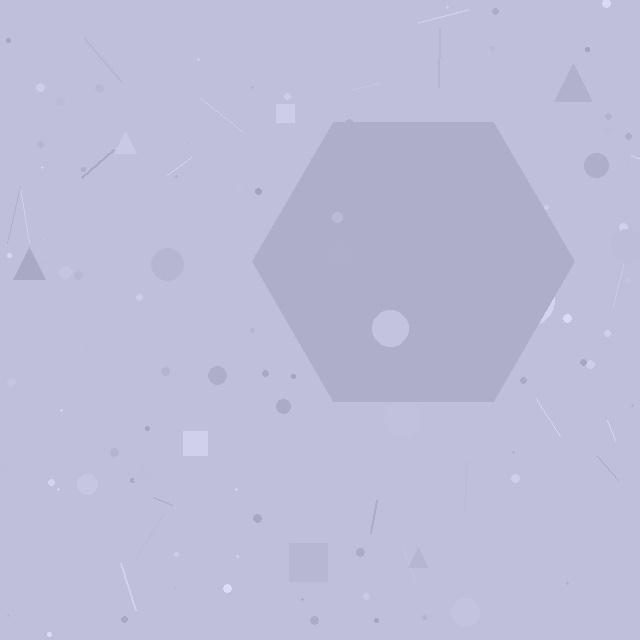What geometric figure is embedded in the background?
A hexagon is embedded in the background.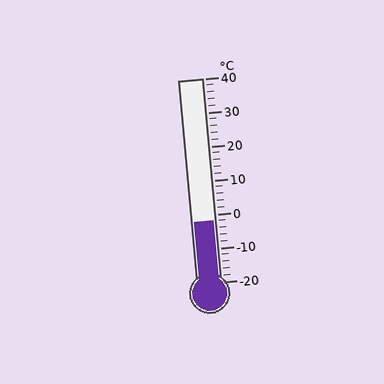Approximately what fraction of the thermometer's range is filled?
The thermometer is filled to approximately 30% of its range.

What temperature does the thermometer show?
The thermometer shows approximately -2°C.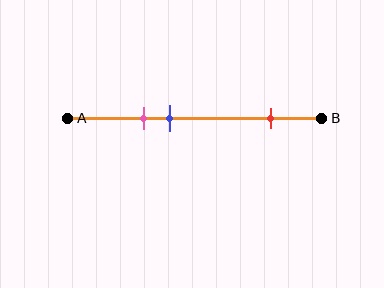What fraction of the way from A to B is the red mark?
The red mark is approximately 80% (0.8) of the way from A to B.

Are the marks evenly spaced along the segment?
No, the marks are not evenly spaced.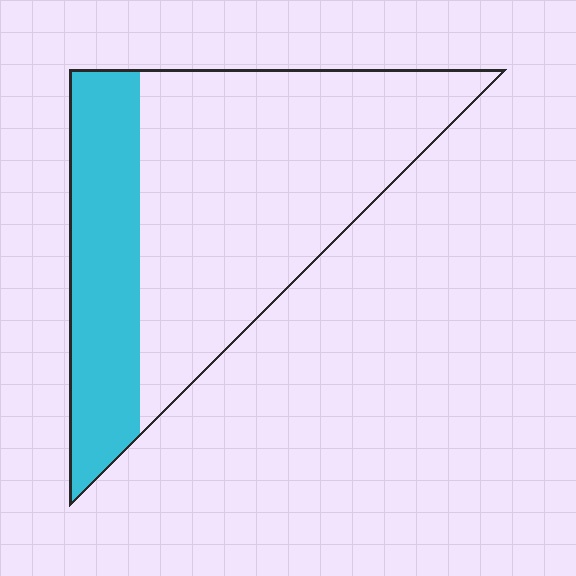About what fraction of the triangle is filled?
About one third (1/3).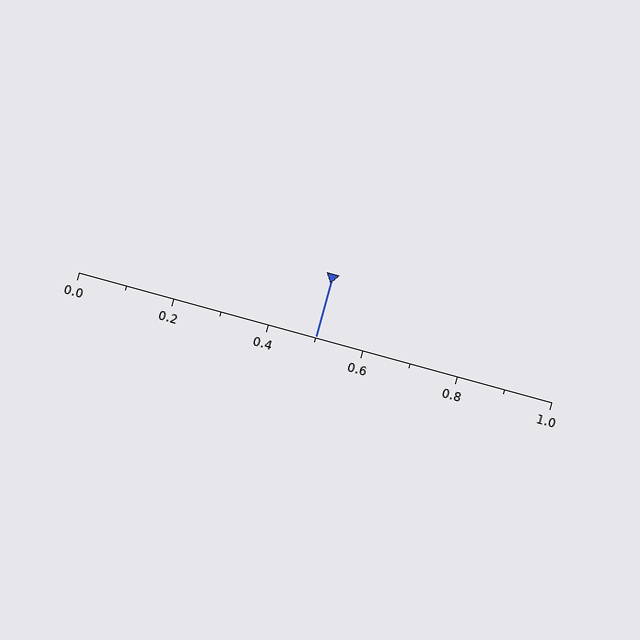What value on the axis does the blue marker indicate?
The marker indicates approximately 0.5.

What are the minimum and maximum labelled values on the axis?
The axis runs from 0.0 to 1.0.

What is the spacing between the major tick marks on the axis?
The major ticks are spaced 0.2 apart.